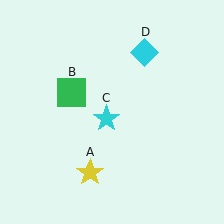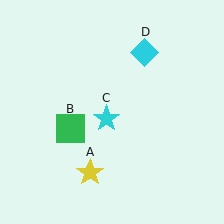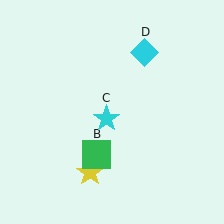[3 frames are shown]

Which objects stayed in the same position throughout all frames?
Yellow star (object A) and cyan star (object C) and cyan diamond (object D) remained stationary.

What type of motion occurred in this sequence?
The green square (object B) rotated counterclockwise around the center of the scene.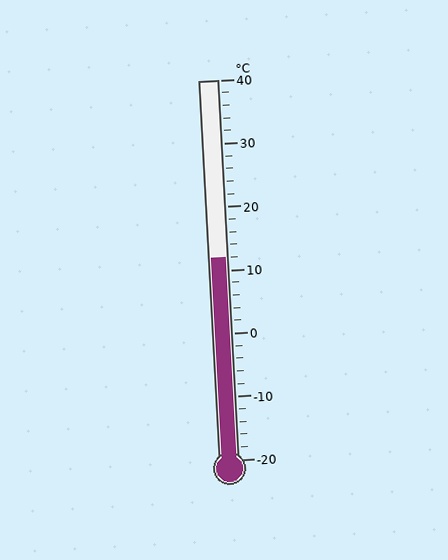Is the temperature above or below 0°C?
The temperature is above 0°C.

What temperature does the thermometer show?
The thermometer shows approximately 12°C.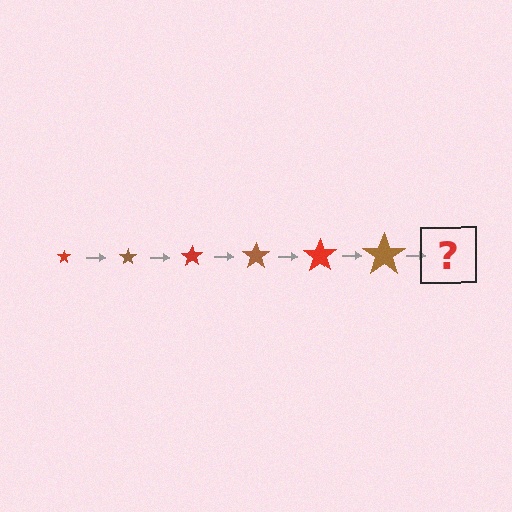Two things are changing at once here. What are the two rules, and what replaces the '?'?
The two rules are that the star grows larger each step and the color cycles through red and brown. The '?' should be a red star, larger than the previous one.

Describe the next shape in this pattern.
It should be a red star, larger than the previous one.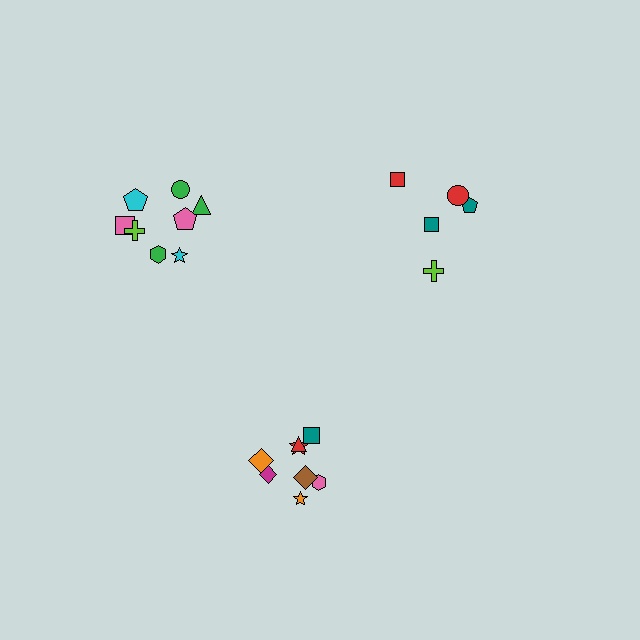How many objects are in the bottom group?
There are 8 objects.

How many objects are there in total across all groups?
There are 21 objects.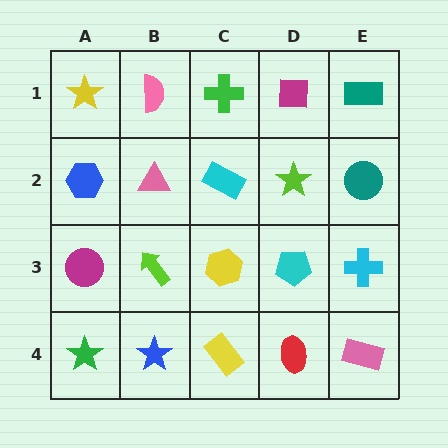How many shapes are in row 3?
5 shapes.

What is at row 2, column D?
A lime star.